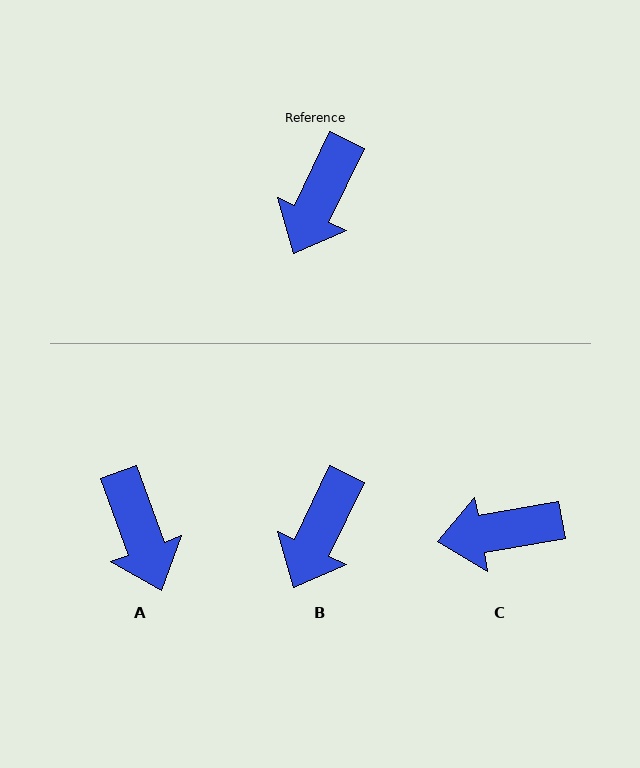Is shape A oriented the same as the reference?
No, it is off by about 45 degrees.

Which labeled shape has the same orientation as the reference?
B.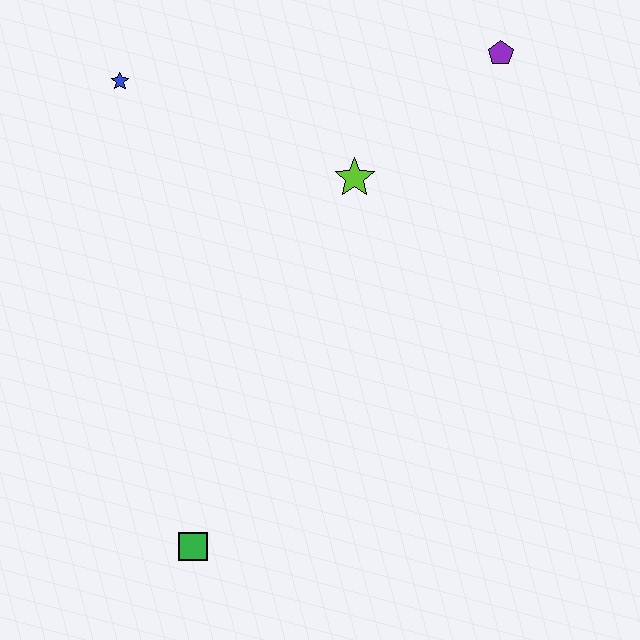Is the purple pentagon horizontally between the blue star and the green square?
No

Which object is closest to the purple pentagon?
The lime star is closest to the purple pentagon.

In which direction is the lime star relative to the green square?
The lime star is above the green square.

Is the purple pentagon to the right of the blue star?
Yes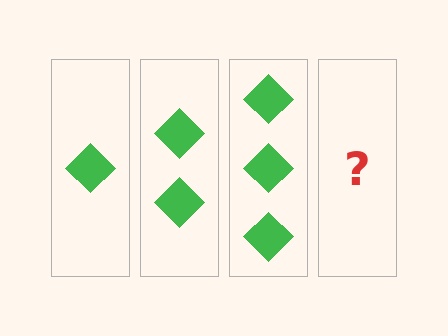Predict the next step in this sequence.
The next step is 4 diamonds.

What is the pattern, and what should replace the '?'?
The pattern is that each step adds one more diamond. The '?' should be 4 diamonds.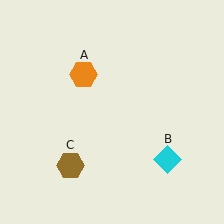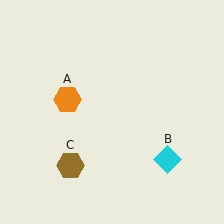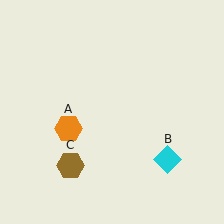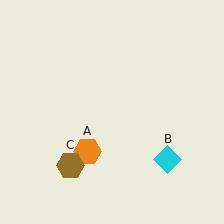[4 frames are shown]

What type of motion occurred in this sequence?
The orange hexagon (object A) rotated counterclockwise around the center of the scene.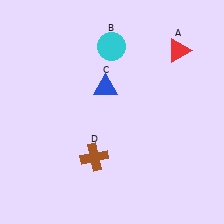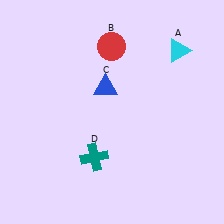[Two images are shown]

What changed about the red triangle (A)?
In Image 1, A is red. In Image 2, it changed to cyan.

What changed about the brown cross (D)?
In Image 1, D is brown. In Image 2, it changed to teal.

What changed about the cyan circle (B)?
In Image 1, B is cyan. In Image 2, it changed to red.